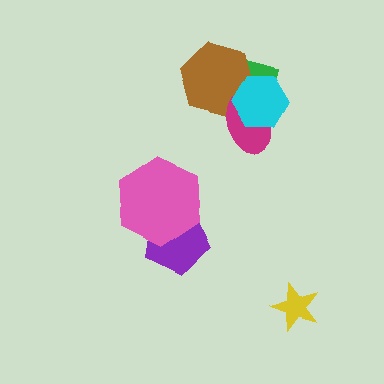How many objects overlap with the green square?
3 objects overlap with the green square.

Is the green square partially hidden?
Yes, it is partially covered by another shape.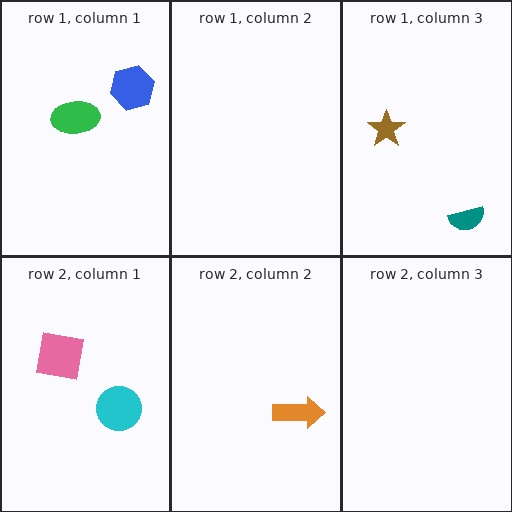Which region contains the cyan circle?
The row 2, column 1 region.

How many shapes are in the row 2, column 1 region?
2.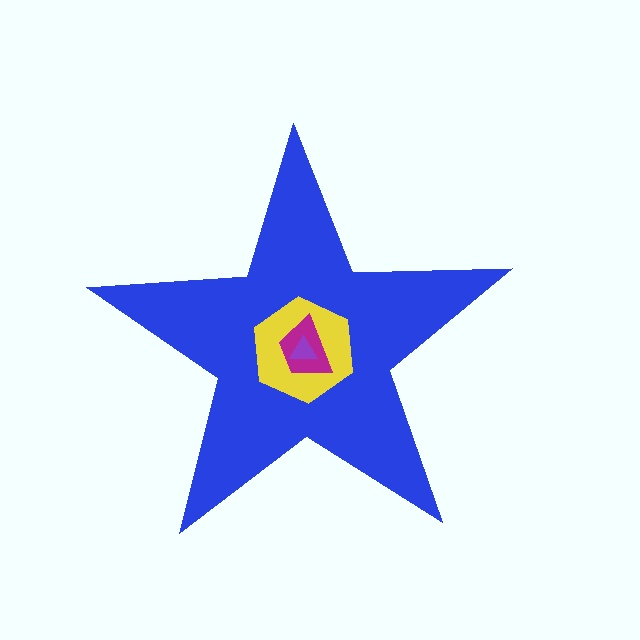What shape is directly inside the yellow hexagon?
The magenta trapezoid.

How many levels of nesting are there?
4.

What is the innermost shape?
The purple triangle.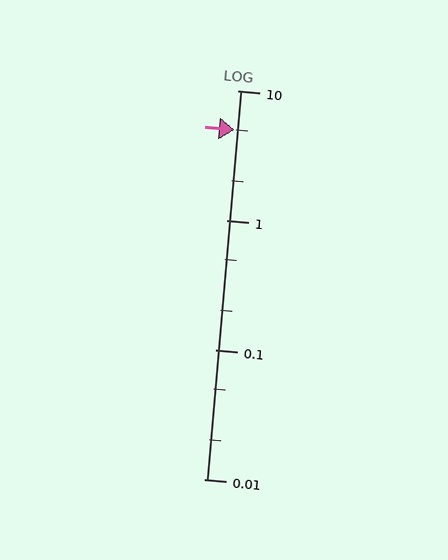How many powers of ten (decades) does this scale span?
The scale spans 3 decades, from 0.01 to 10.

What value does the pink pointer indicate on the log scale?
The pointer indicates approximately 5.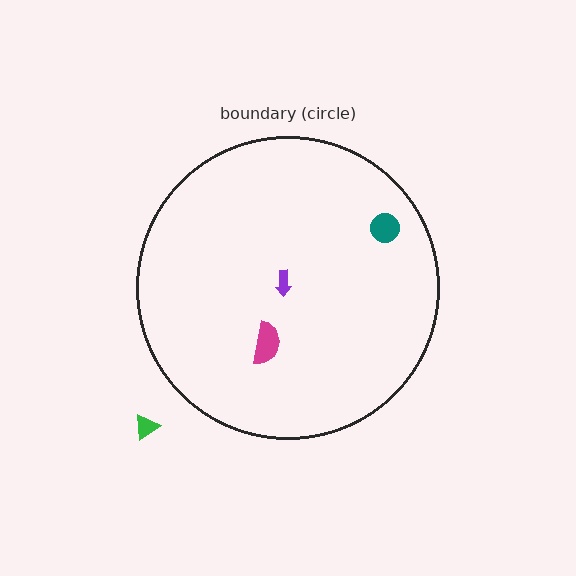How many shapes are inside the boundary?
3 inside, 1 outside.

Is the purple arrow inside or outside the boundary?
Inside.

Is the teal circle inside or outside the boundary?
Inside.